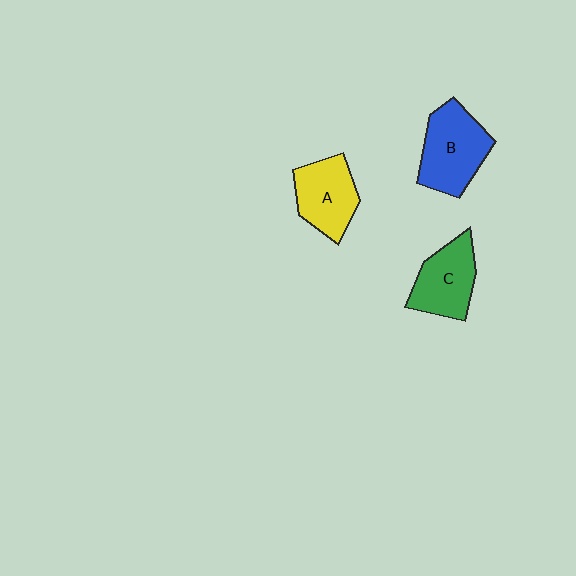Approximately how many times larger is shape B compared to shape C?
Approximately 1.2 times.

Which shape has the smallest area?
Shape C (green).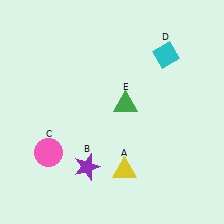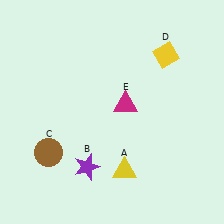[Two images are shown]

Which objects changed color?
C changed from pink to brown. D changed from cyan to yellow. E changed from green to magenta.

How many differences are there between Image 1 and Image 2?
There are 3 differences between the two images.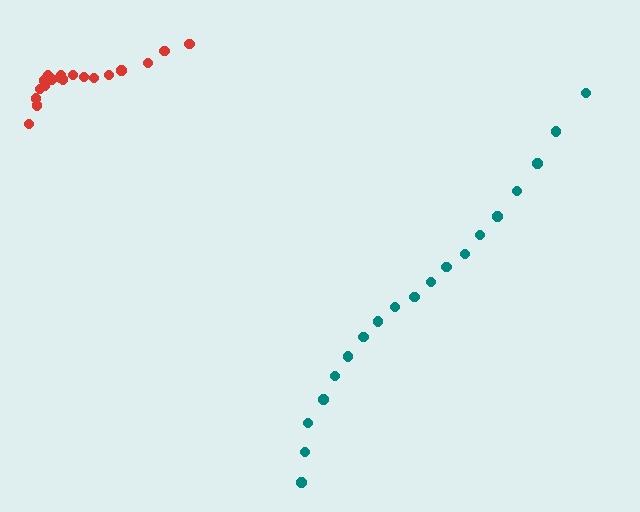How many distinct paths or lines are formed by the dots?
There are 2 distinct paths.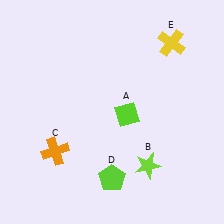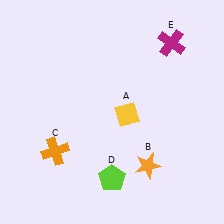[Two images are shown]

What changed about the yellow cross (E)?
In Image 1, E is yellow. In Image 2, it changed to magenta.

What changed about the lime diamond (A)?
In Image 1, A is lime. In Image 2, it changed to yellow.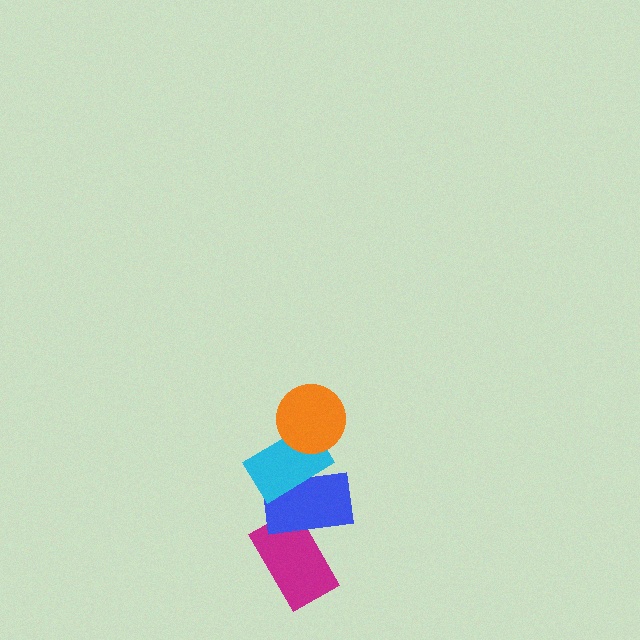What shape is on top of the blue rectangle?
The cyan rectangle is on top of the blue rectangle.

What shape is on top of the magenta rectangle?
The blue rectangle is on top of the magenta rectangle.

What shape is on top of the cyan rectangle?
The orange circle is on top of the cyan rectangle.